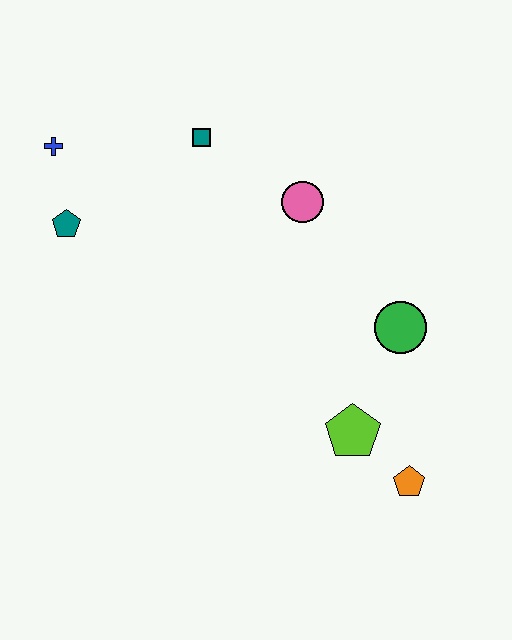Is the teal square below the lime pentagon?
No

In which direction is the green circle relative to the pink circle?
The green circle is below the pink circle.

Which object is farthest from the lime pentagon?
The blue cross is farthest from the lime pentagon.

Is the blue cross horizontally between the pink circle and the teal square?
No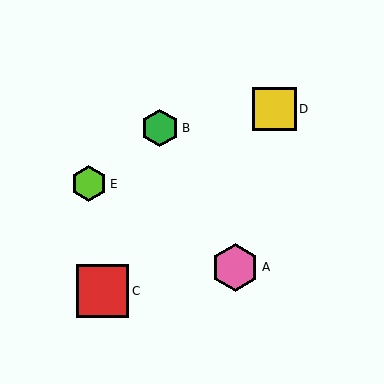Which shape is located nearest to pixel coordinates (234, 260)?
The pink hexagon (labeled A) at (235, 267) is nearest to that location.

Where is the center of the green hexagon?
The center of the green hexagon is at (160, 128).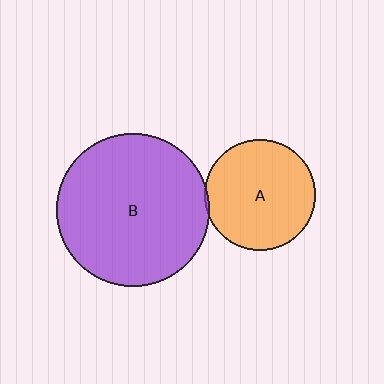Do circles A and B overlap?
Yes.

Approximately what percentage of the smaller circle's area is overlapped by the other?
Approximately 5%.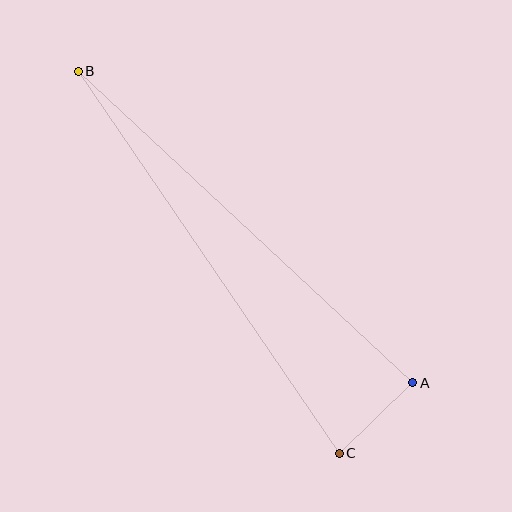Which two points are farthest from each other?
Points B and C are farthest from each other.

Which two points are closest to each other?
Points A and C are closest to each other.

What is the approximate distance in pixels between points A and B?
The distance between A and B is approximately 457 pixels.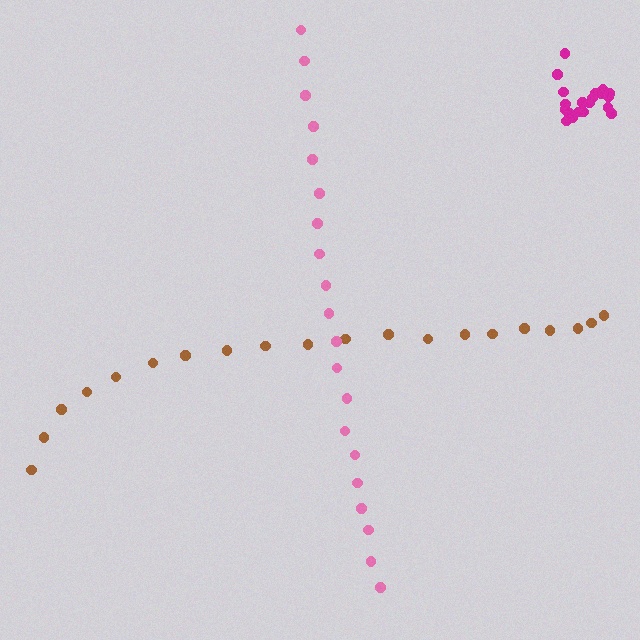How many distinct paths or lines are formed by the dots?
There are 3 distinct paths.